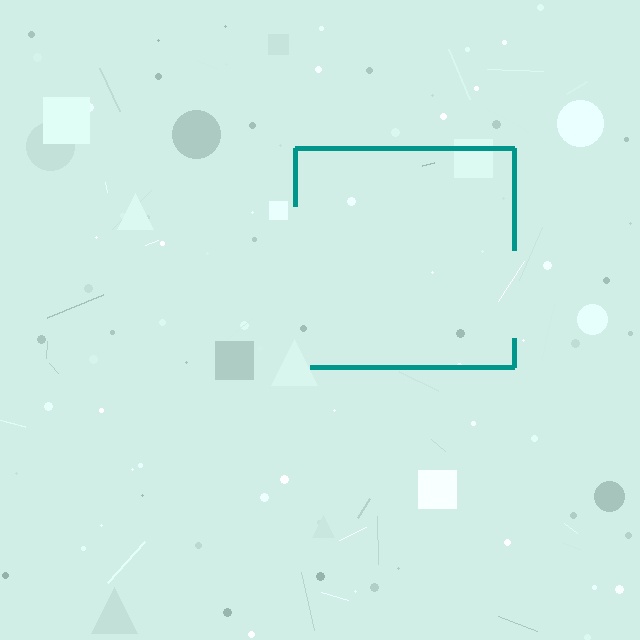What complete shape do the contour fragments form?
The contour fragments form a square.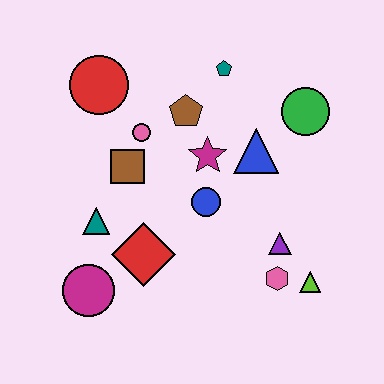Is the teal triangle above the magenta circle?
Yes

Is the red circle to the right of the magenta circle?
Yes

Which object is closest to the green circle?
The blue triangle is closest to the green circle.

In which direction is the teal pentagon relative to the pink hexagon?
The teal pentagon is above the pink hexagon.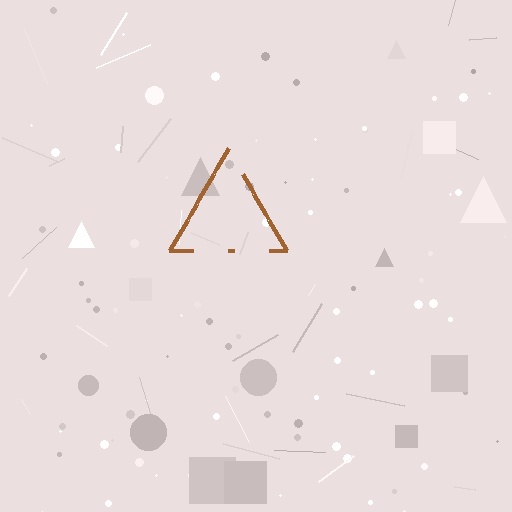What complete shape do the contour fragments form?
The contour fragments form a triangle.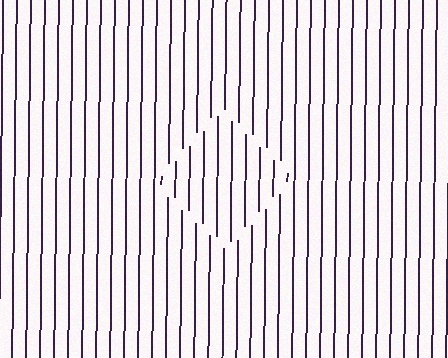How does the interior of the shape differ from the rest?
The interior of the shape contains the same grating, shifted by half a period — the contour is defined by the phase discontinuity where line-ends from the inner and outer gratings abut.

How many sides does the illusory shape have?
4 sides — the line-ends trace a square.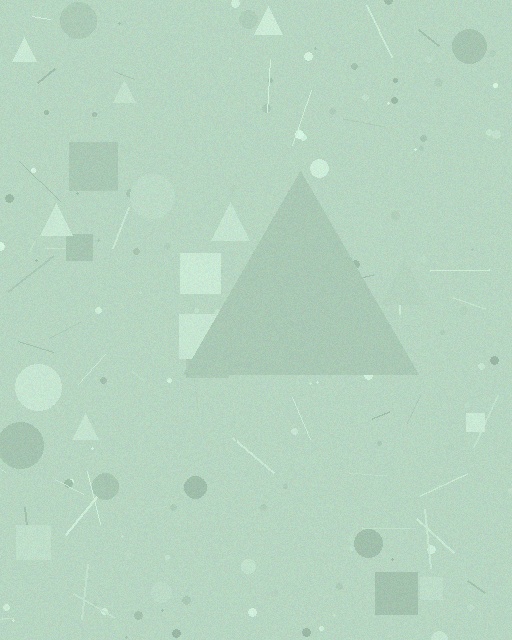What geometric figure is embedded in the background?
A triangle is embedded in the background.